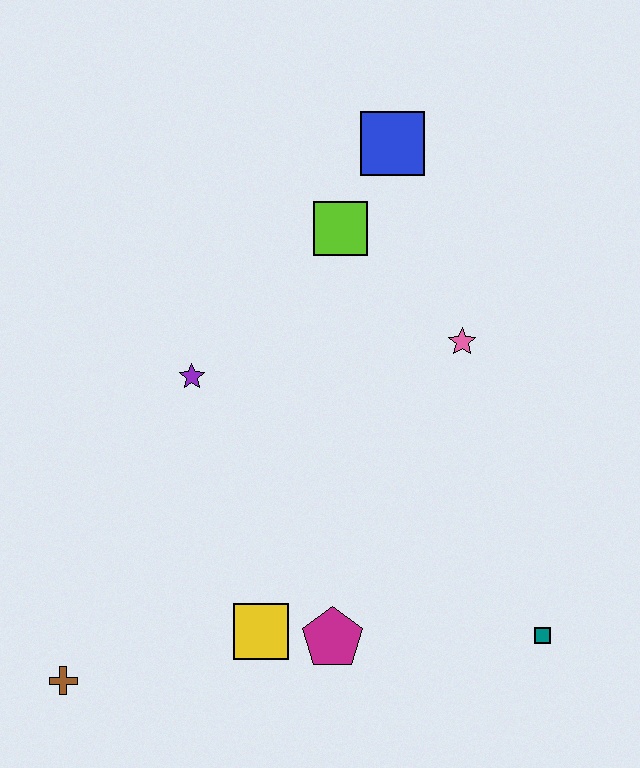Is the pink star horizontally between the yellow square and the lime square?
No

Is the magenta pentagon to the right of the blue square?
No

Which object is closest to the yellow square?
The magenta pentagon is closest to the yellow square.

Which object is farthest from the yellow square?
The blue square is farthest from the yellow square.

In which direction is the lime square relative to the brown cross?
The lime square is above the brown cross.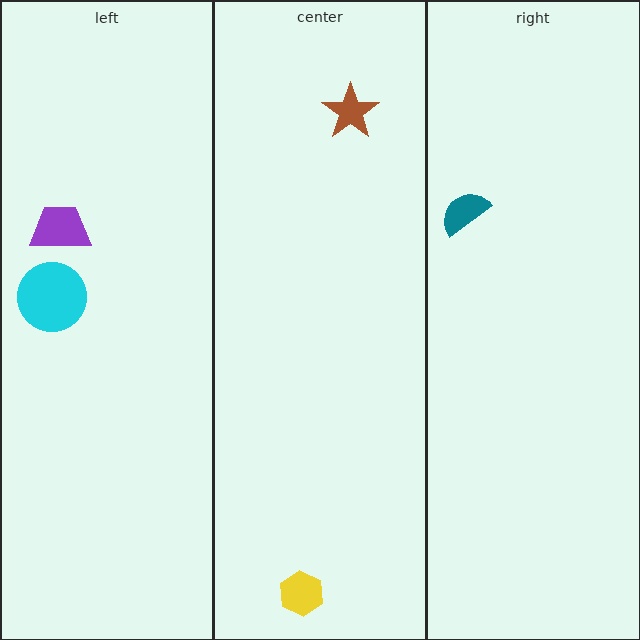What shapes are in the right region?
The teal semicircle.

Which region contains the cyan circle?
The left region.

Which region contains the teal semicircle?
The right region.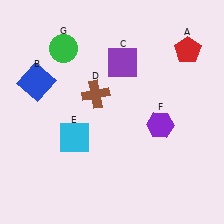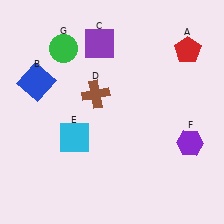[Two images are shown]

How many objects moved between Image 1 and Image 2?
2 objects moved between the two images.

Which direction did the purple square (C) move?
The purple square (C) moved left.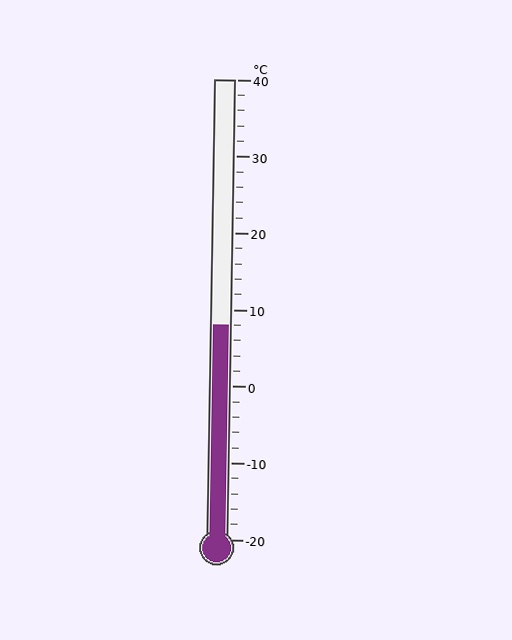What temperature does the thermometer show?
The thermometer shows approximately 8°C.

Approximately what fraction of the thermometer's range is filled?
The thermometer is filled to approximately 45% of its range.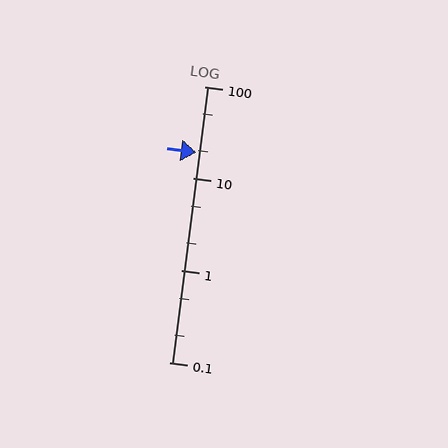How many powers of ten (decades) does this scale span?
The scale spans 3 decades, from 0.1 to 100.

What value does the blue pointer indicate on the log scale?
The pointer indicates approximately 19.